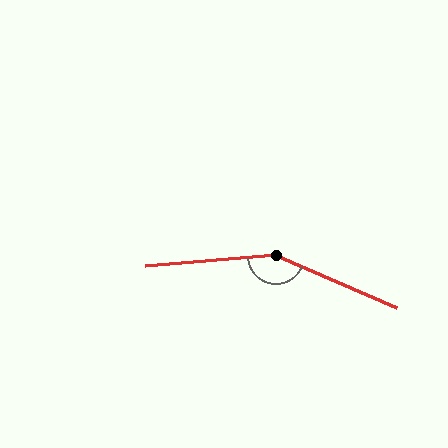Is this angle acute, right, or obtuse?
It is obtuse.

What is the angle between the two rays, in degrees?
Approximately 152 degrees.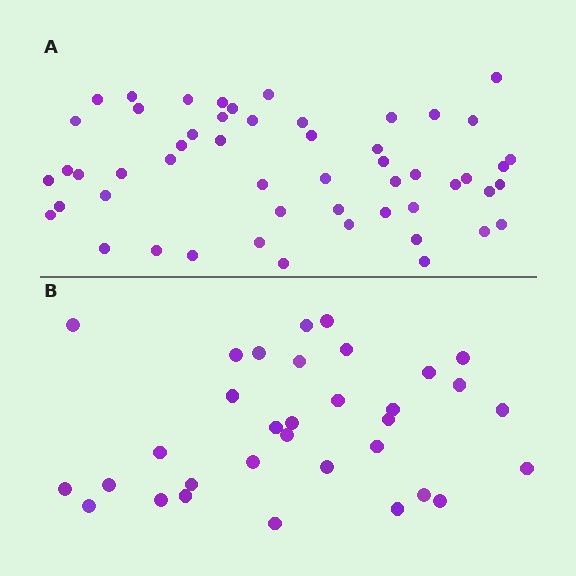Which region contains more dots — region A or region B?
Region A (the top region) has more dots.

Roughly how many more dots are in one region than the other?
Region A has approximately 20 more dots than region B.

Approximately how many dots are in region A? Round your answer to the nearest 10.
About 50 dots. (The exact count is 53, which rounds to 50.)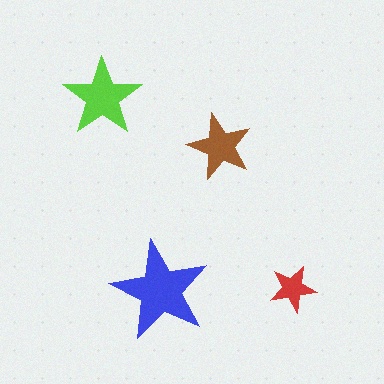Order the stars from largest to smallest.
the blue one, the lime one, the brown one, the red one.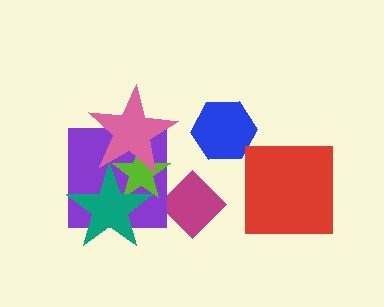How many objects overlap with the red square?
0 objects overlap with the red square.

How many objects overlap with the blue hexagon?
0 objects overlap with the blue hexagon.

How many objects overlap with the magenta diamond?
0 objects overlap with the magenta diamond.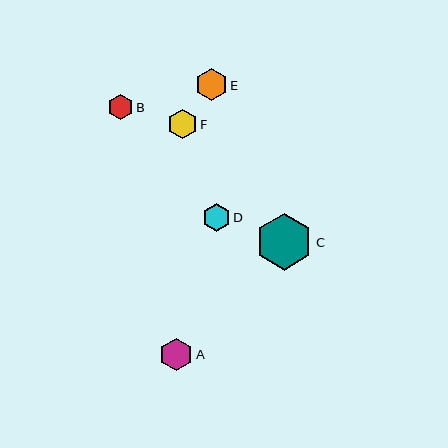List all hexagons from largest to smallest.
From largest to smallest: C, A, E, F, D, B.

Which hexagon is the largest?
Hexagon C is the largest with a size of approximately 57 pixels.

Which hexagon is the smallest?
Hexagon B is the smallest with a size of approximately 25 pixels.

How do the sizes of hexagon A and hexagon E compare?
Hexagon A and hexagon E are approximately the same size.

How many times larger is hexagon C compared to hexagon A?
Hexagon C is approximately 1.7 times the size of hexagon A.